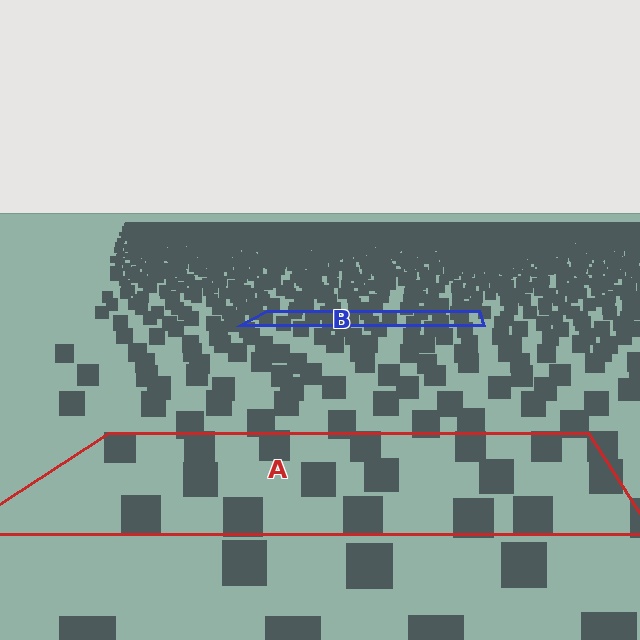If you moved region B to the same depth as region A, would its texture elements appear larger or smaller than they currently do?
They would appear larger. At a closer depth, the same texture elements are projected at a bigger on-screen size.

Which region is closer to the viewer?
Region A is closer. The texture elements there are larger and more spread out.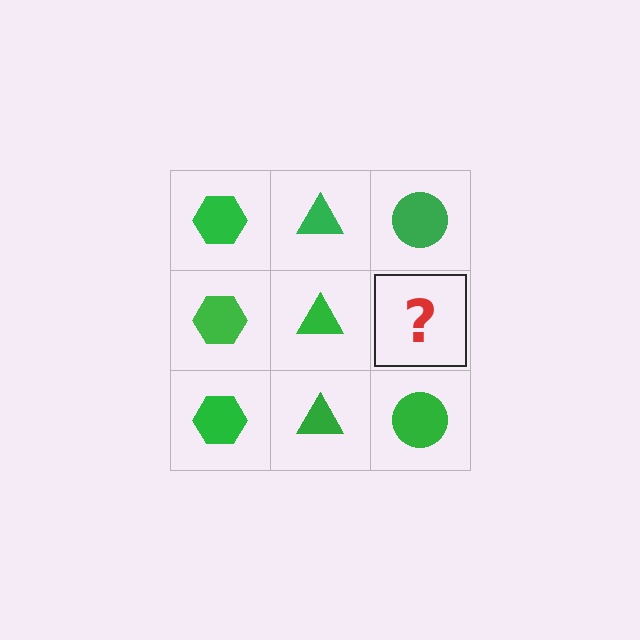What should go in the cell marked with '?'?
The missing cell should contain a green circle.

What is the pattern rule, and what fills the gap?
The rule is that each column has a consistent shape. The gap should be filled with a green circle.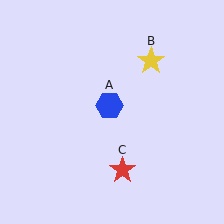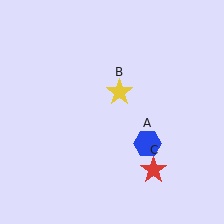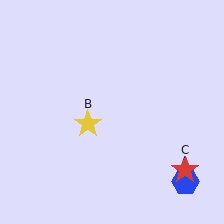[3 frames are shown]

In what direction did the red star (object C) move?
The red star (object C) moved right.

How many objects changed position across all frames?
3 objects changed position: blue hexagon (object A), yellow star (object B), red star (object C).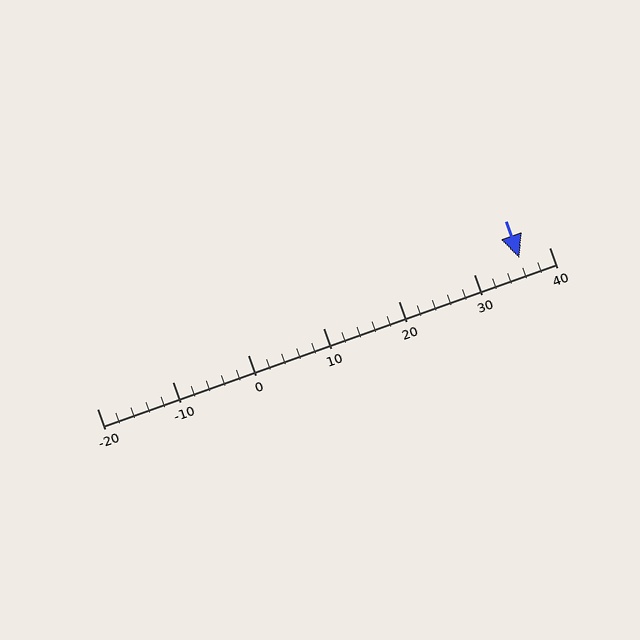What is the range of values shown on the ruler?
The ruler shows values from -20 to 40.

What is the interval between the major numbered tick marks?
The major tick marks are spaced 10 units apart.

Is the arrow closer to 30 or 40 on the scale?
The arrow is closer to 40.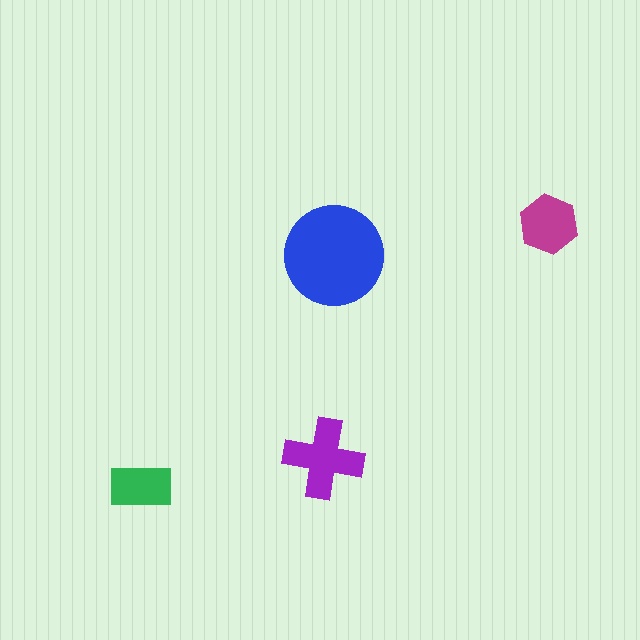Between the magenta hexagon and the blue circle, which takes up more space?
The blue circle.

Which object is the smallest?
The green rectangle.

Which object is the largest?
The blue circle.